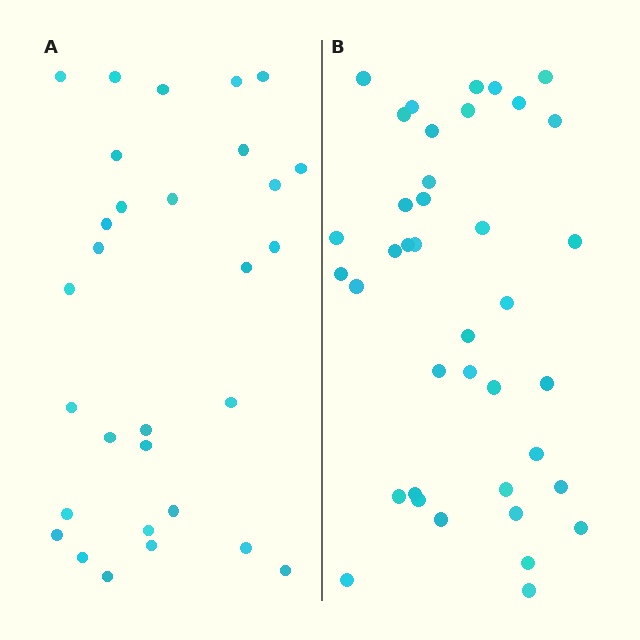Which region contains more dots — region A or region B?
Region B (the right region) has more dots.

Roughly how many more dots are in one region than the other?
Region B has roughly 8 or so more dots than region A.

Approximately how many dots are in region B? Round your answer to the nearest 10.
About 40 dots. (The exact count is 39, which rounds to 40.)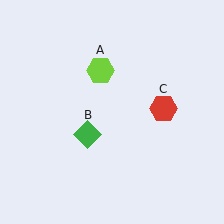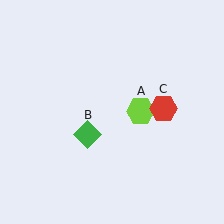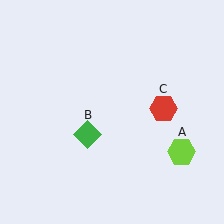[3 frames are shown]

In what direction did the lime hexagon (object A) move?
The lime hexagon (object A) moved down and to the right.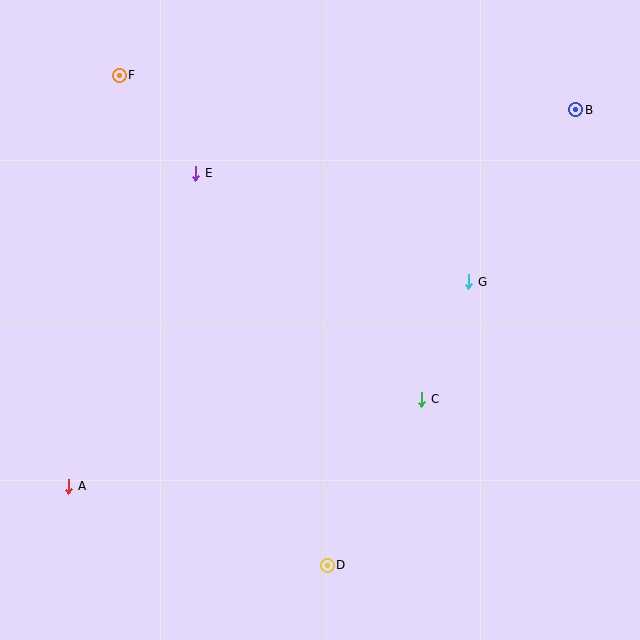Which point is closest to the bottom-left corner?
Point A is closest to the bottom-left corner.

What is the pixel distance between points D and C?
The distance between D and C is 191 pixels.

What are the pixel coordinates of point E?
Point E is at (196, 173).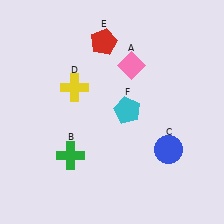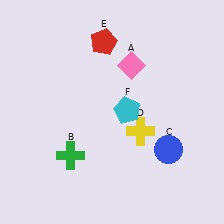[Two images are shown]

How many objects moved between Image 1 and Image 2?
1 object moved between the two images.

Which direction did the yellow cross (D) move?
The yellow cross (D) moved right.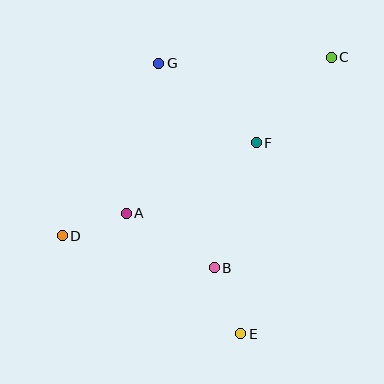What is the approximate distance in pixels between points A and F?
The distance between A and F is approximately 148 pixels.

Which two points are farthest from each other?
Points C and D are farthest from each other.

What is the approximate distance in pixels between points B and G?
The distance between B and G is approximately 212 pixels.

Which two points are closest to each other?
Points A and D are closest to each other.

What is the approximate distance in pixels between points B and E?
The distance between B and E is approximately 71 pixels.